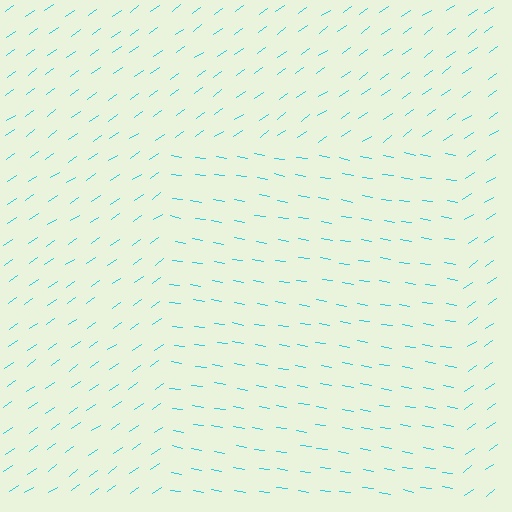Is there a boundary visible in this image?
Yes, there is a texture boundary formed by a change in line orientation.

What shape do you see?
I see a rectangle.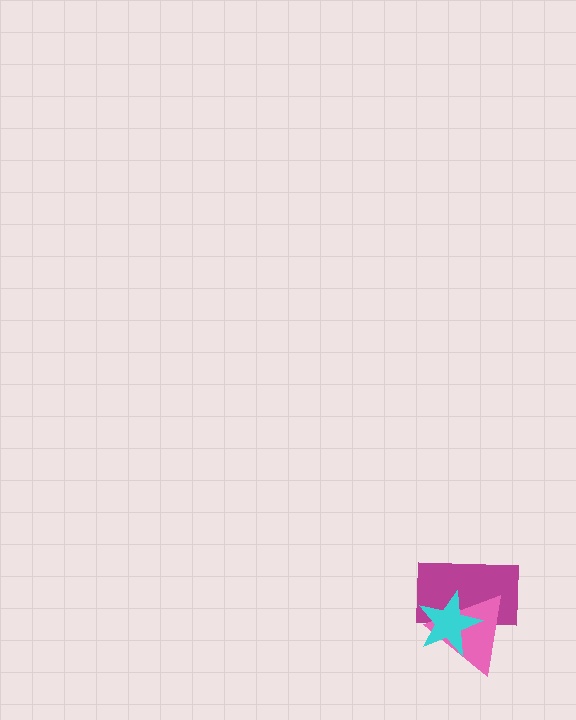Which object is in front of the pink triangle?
The cyan star is in front of the pink triangle.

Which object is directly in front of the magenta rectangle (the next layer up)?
The pink triangle is directly in front of the magenta rectangle.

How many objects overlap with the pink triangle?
2 objects overlap with the pink triangle.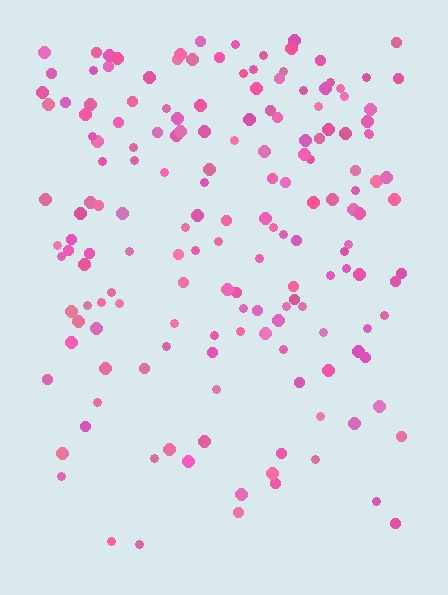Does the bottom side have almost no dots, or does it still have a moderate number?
Still a moderate number, just noticeably fewer than the top.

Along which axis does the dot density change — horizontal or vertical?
Vertical.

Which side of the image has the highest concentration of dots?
The top.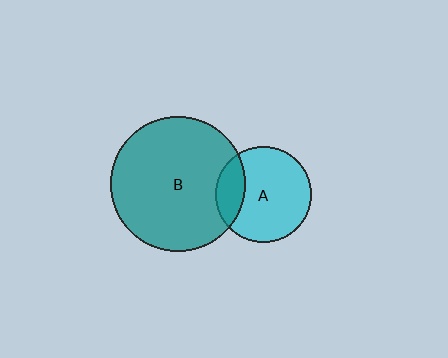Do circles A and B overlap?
Yes.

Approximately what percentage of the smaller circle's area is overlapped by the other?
Approximately 20%.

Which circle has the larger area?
Circle B (teal).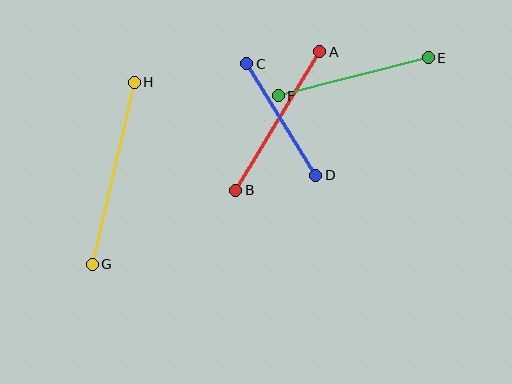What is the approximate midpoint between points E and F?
The midpoint is at approximately (353, 77) pixels.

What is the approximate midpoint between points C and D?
The midpoint is at approximately (281, 119) pixels.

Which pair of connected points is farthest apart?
Points G and H are farthest apart.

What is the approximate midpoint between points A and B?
The midpoint is at approximately (278, 121) pixels.